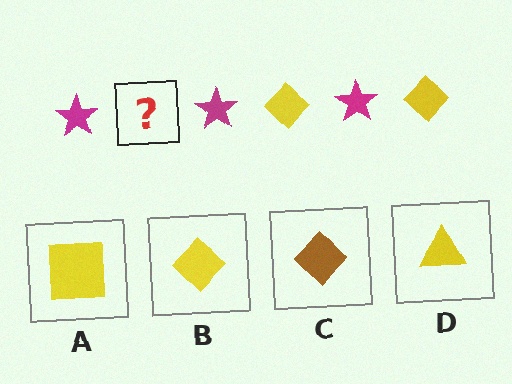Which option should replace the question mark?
Option B.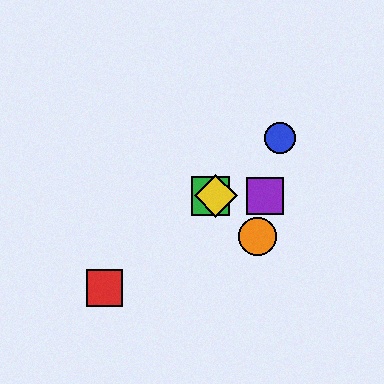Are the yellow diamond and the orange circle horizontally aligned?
No, the yellow diamond is at y≈196 and the orange circle is at y≈237.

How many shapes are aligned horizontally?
3 shapes (the green square, the yellow diamond, the purple square) are aligned horizontally.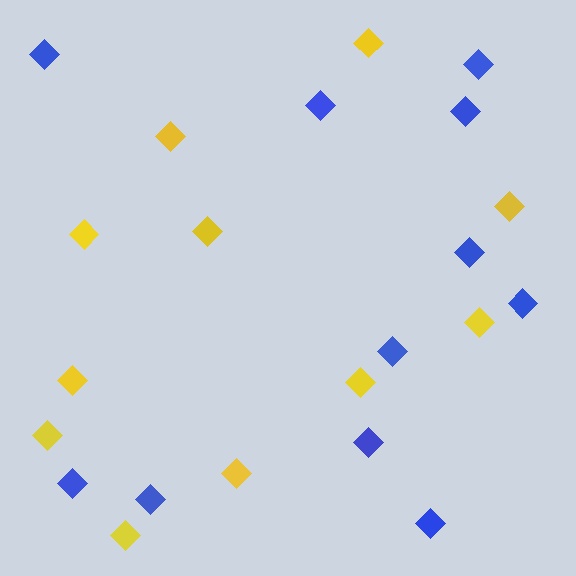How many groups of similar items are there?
There are 2 groups: one group of blue diamonds (11) and one group of yellow diamonds (11).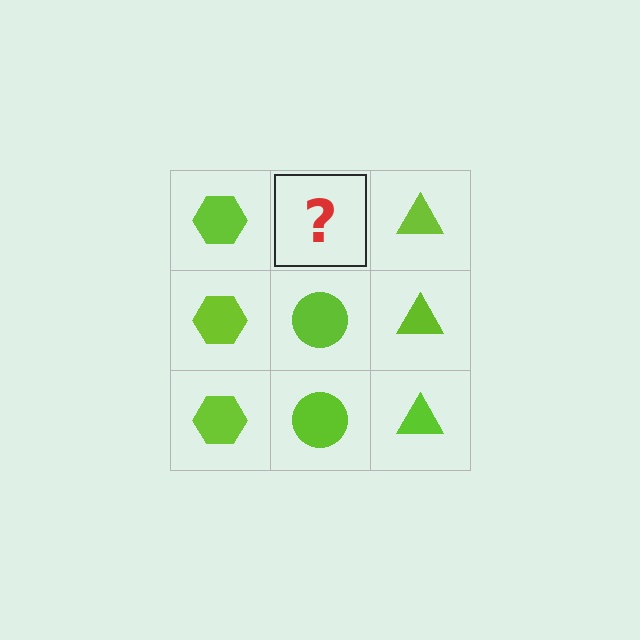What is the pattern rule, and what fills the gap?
The rule is that each column has a consistent shape. The gap should be filled with a lime circle.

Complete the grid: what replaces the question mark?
The question mark should be replaced with a lime circle.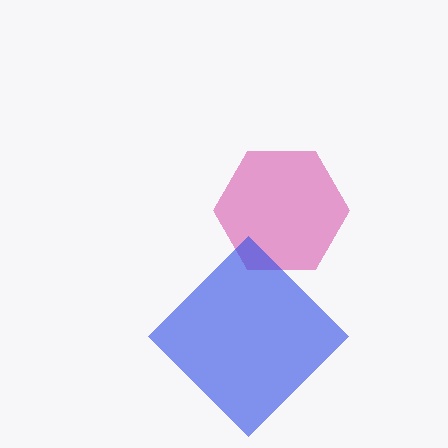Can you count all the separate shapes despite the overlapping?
Yes, there are 2 separate shapes.